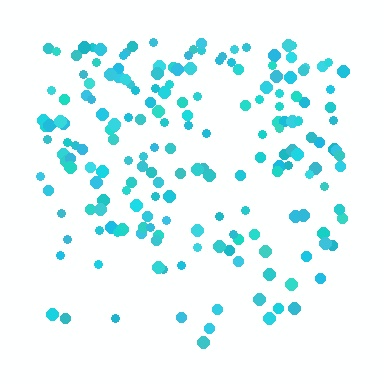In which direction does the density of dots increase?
From bottom to top, with the top side densest.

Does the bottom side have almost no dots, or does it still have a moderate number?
Still a moderate number, just noticeably fewer than the top.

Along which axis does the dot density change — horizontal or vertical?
Vertical.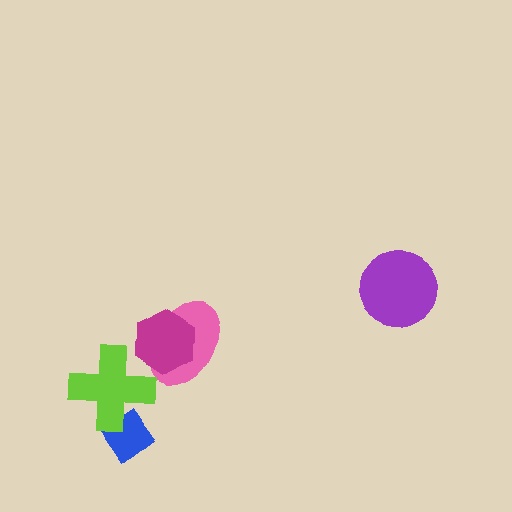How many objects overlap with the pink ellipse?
1 object overlaps with the pink ellipse.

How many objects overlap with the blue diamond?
1 object overlaps with the blue diamond.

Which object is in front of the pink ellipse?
The magenta hexagon is in front of the pink ellipse.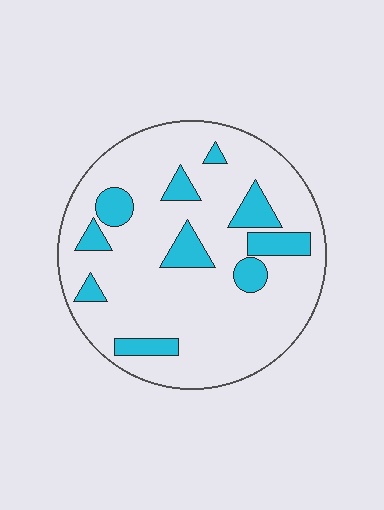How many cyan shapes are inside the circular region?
10.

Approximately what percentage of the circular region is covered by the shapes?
Approximately 20%.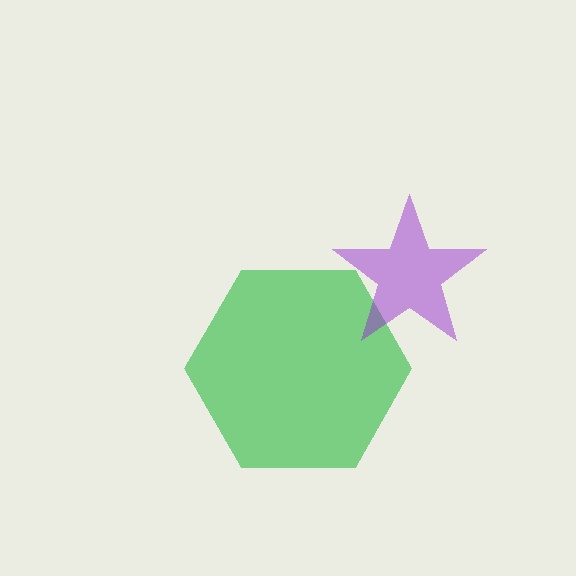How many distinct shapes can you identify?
There are 2 distinct shapes: a green hexagon, a purple star.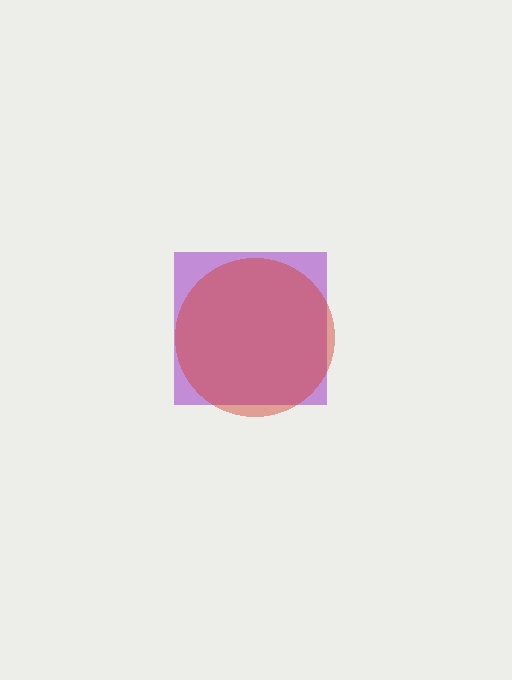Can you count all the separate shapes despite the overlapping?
Yes, there are 2 separate shapes.